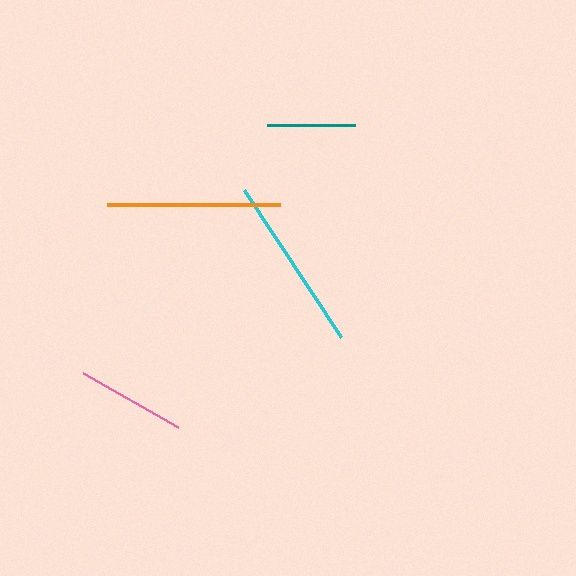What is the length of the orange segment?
The orange segment is approximately 174 pixels long.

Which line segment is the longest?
The cyan line is the longest at approximately 177 pixels.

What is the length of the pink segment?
The pink segment is approximately 109 pixels long.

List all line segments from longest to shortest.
From longest to shortest: cyan, orange, pink, teal.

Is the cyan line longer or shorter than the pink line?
The cyan line is longer than the pink line.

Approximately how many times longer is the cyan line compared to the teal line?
The cyan line is approximately 2.0 times the length of the teal line.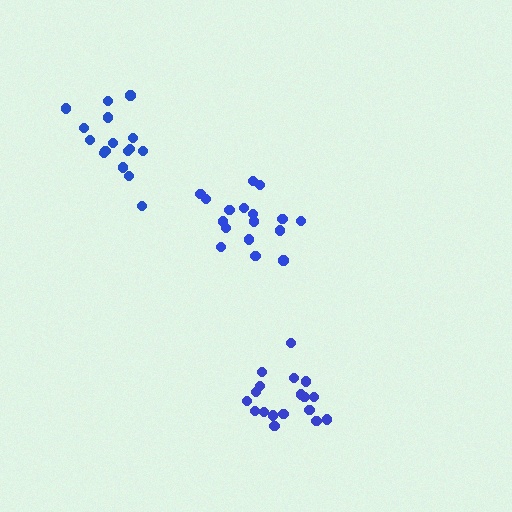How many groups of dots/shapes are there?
There are 3 groups.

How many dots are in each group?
Group 1: 17 dots, Group 2: 18 dots, Group 3: 16 dots (51 total).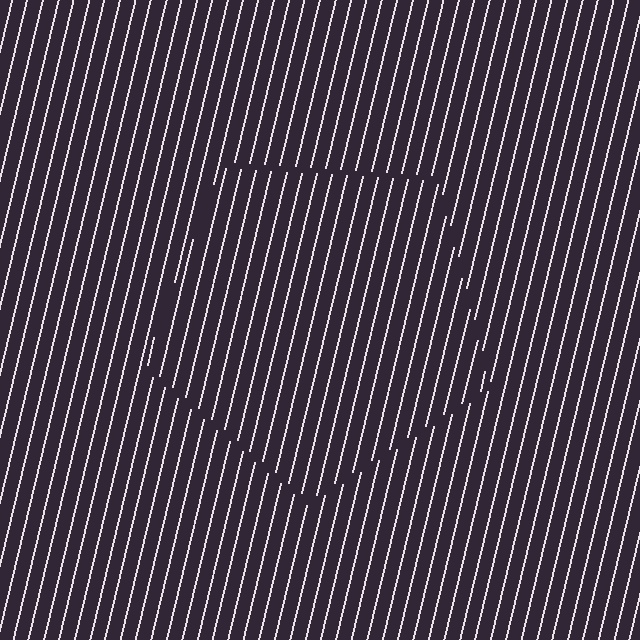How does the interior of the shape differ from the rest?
The interior of the shape contains the same grating, shifted by half a period — the contour is defined by the phase discontinuity where line-ends from the inner and outer gratings abut.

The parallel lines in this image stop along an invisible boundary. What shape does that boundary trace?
An illusory pentagon. The interior of the shape contains the same grating, shifted by half a period — the contour is defined by the phase discontinuity where line-ends from the inner and outer gratings abut.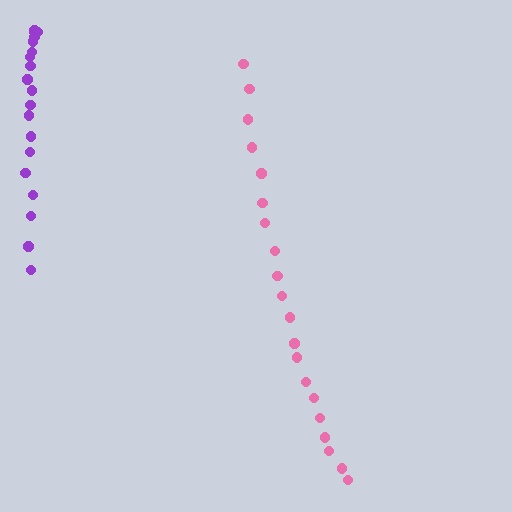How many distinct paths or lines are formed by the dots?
There are 2 distinct paths.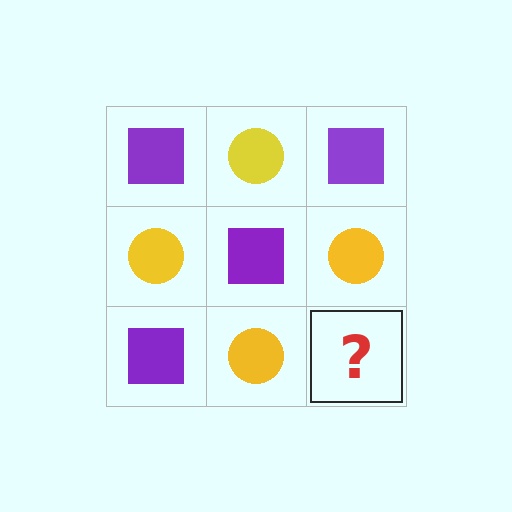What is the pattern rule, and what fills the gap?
The rule is that it alternates purple square and yellow circle in a checkerboard pattern. The gap should be filled with a purple square.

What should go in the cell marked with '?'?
The missing cell should contain a purple square.